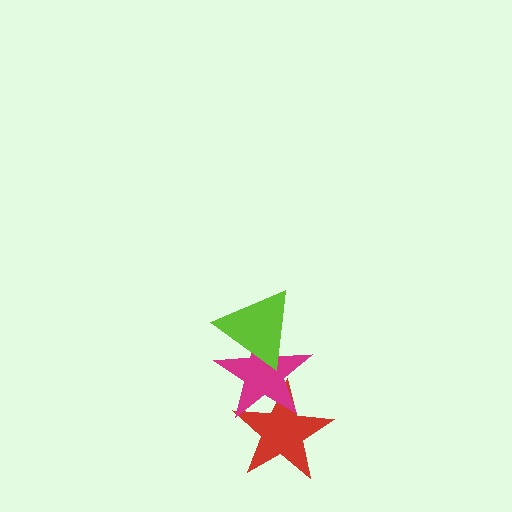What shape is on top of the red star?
The magenta star is on top of the red star.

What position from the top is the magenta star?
The magenta star is 2nd from the top.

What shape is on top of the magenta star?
The lime triangle is on top of the magenta star.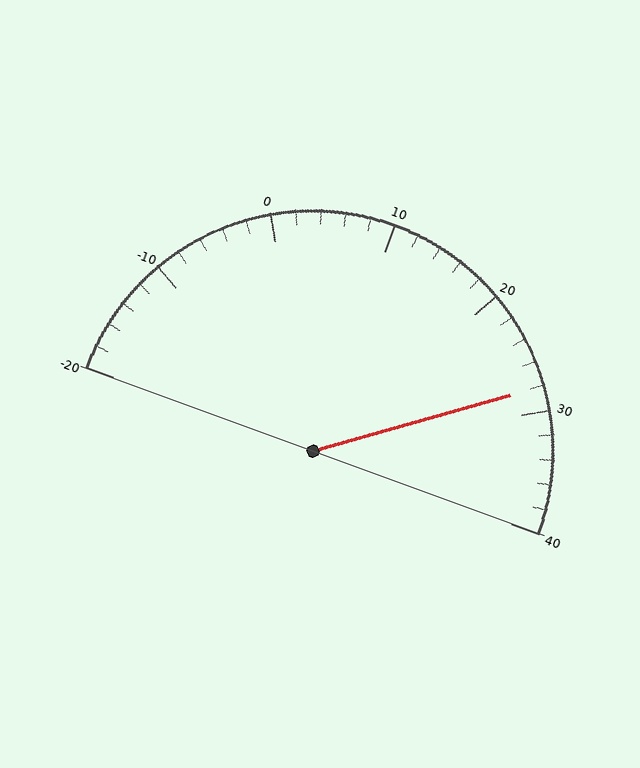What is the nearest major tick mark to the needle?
The nearest major tick mark is 30.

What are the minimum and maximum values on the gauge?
The gauge ranges from -20 to 40.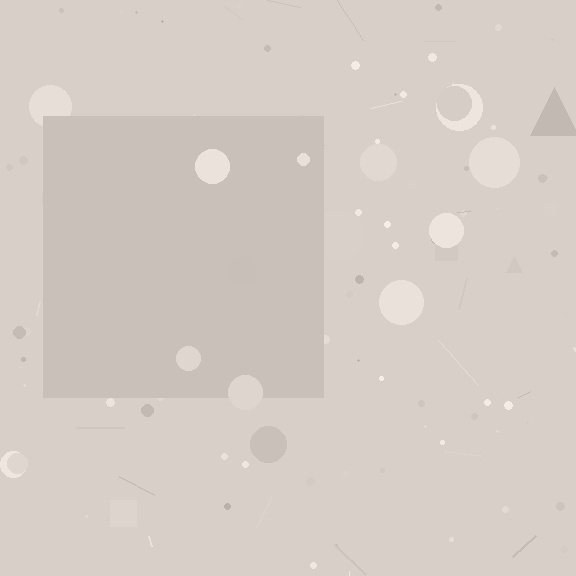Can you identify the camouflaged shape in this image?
The camouflaged shape is a square.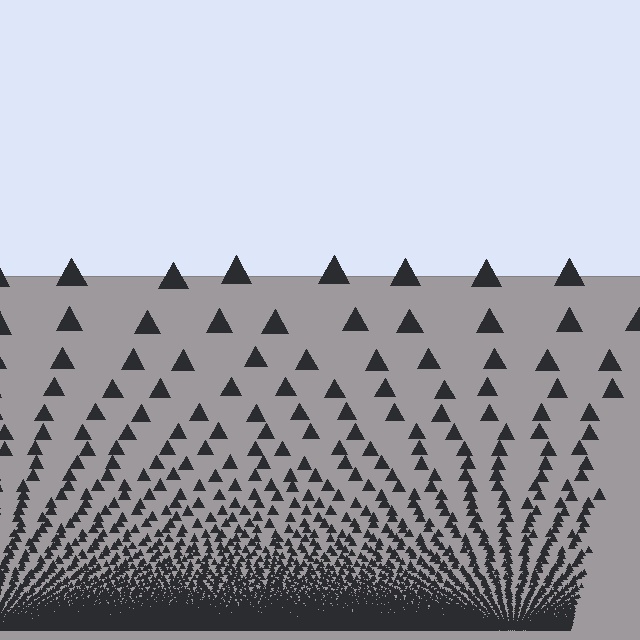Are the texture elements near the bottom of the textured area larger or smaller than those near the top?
Smaller. The gradient is inverted — elements near the bottom are smaller and denser.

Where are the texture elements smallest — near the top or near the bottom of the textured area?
Near the bottom.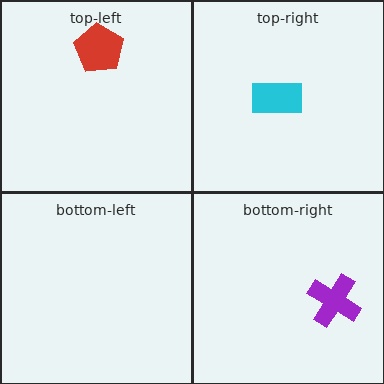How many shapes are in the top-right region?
1.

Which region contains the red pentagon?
The top-left region.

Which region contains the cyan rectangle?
The top-right region.